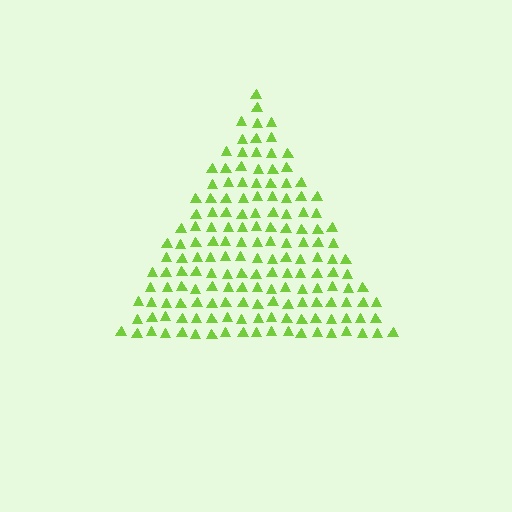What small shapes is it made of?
It is made of small triangles.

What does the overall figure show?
The overall figure shows a triangle.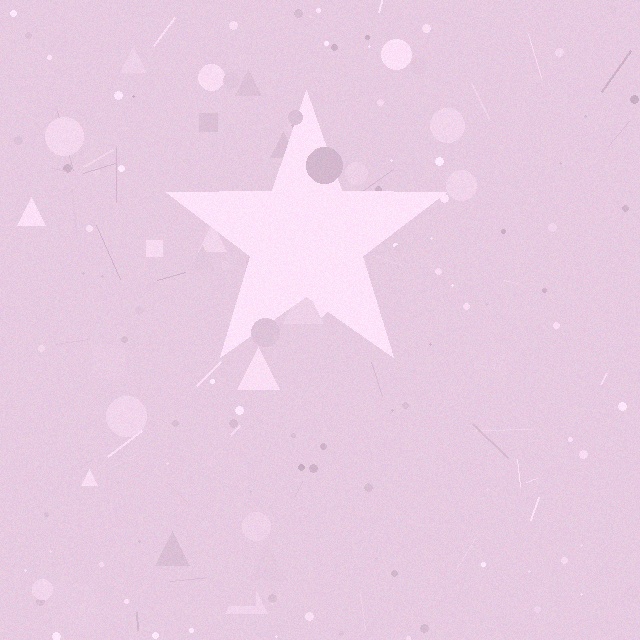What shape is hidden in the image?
A star is hidden in the image.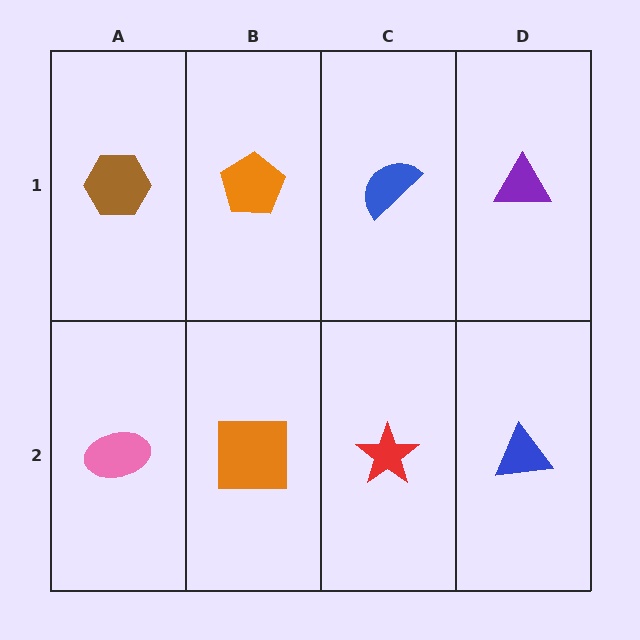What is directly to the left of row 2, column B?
A pink ellipse.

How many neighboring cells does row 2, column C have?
3.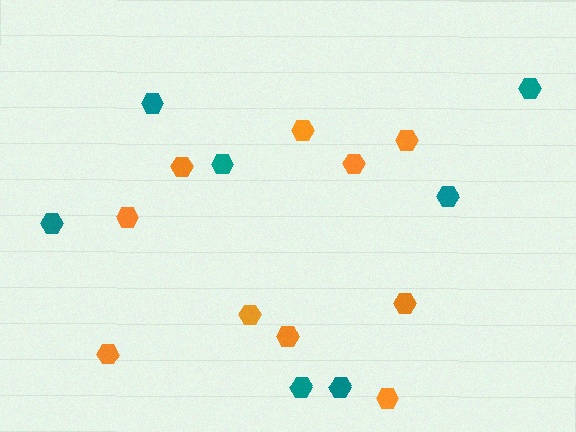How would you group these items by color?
There are 2 groups: one group of orange hexagons (10) and one group of teal hexagons (7).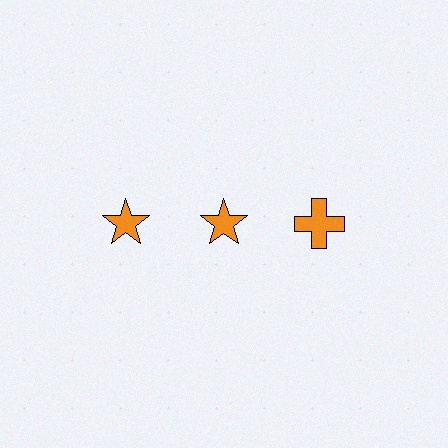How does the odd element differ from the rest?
It has a different shape: cross instead of star.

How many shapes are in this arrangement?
There are 3 shapes arranged in a grid pattern.